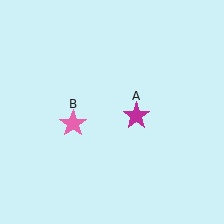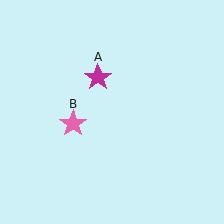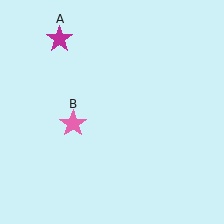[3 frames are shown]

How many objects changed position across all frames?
1 object changed position: magenta star (object A).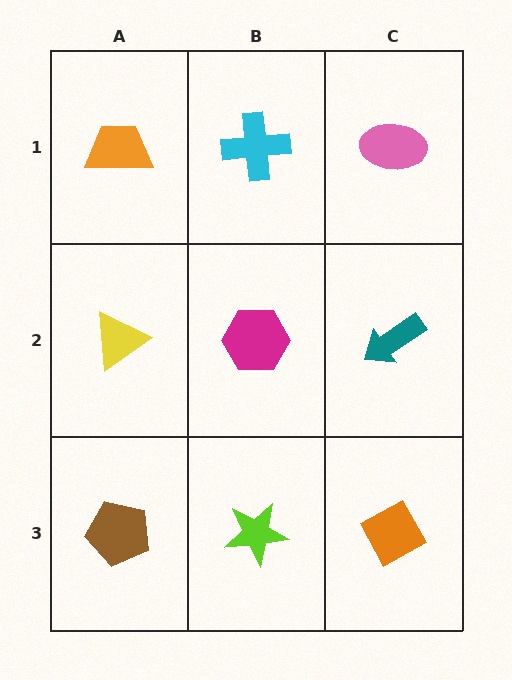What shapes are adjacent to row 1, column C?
A teal arrow (row 2, column C), a cyan cross (row 1, column B).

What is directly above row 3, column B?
A magenta hexagon.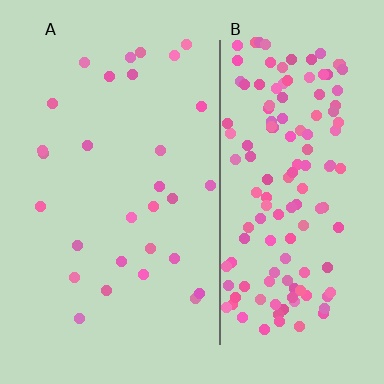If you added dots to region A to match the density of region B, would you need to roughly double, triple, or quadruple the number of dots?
Approximately quadruple.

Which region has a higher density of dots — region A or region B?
B (the right).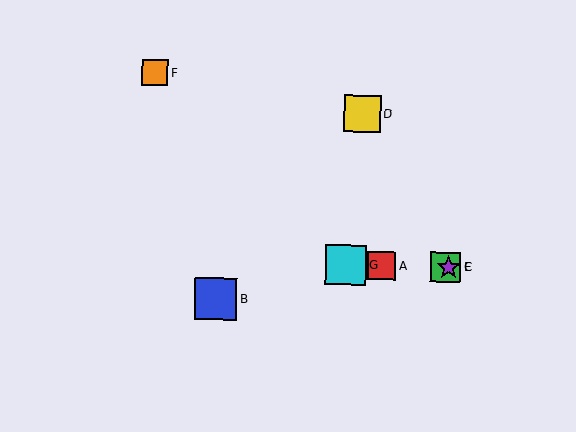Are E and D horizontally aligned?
No, E is at y≈267 and D is at y≈114.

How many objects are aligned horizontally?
4 objects (A, C, E, G) are aligned horizontally.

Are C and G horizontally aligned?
Yes, both are at y≈267.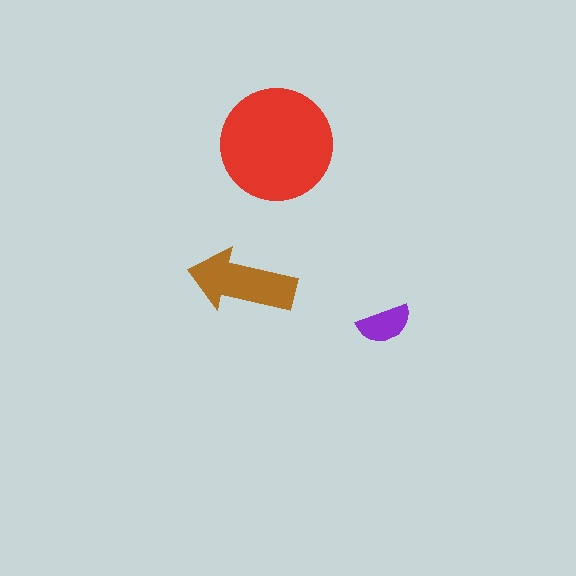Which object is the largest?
The red circle.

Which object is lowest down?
The purple semicircle is bottommost.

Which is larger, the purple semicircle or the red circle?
The red circle.